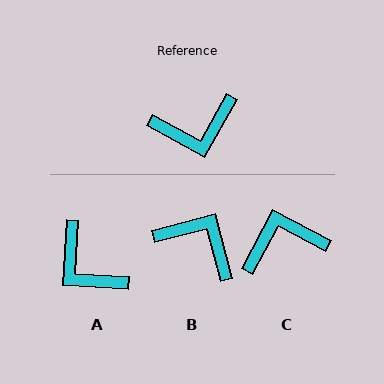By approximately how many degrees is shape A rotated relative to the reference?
Approximately 64 degrees clockwise.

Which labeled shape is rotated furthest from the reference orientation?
C, about 179 degrees away.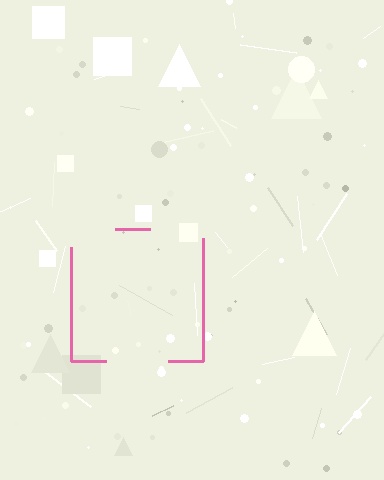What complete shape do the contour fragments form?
The contour fragments form a square.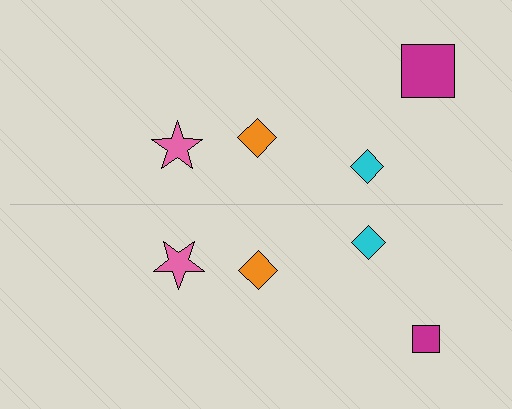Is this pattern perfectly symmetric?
No, the pattern is not perfectly symmetric. The magenta square on the bottom side has a different size than its mirror counterpart.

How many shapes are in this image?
There are 8 shapes in this image.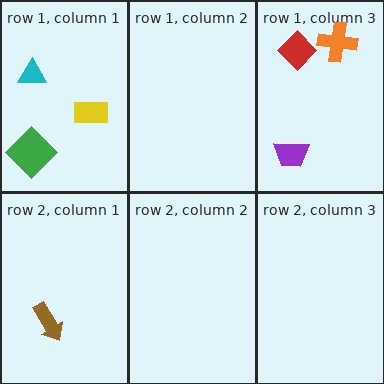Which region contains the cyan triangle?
The row 1, column 1 region.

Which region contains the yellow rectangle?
The row 1, column 1 region.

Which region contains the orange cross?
The row 1, column 3 region.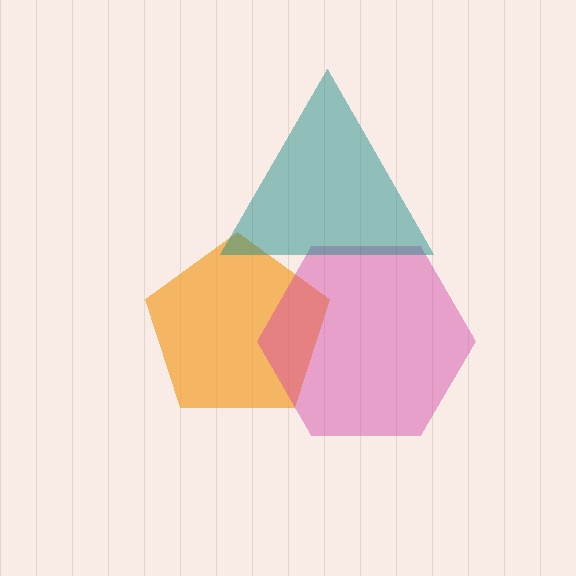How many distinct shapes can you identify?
There are 3 distinct shapes: an orange pentagon, a magenta hexagon, a teal triangle.